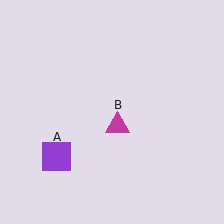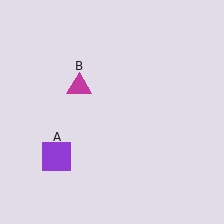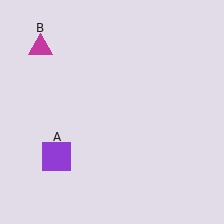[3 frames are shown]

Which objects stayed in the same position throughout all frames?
Purple square (object A) remained stationary.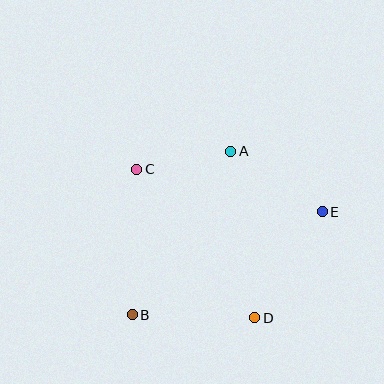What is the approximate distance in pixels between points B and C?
The distance between B and C is approximately 145 pixels.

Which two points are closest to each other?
Points A and C are closest to each other.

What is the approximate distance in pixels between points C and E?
The distance between C and E is approximately 190 pixels.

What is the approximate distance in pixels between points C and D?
The distance between C and D is approximately 189 pixels.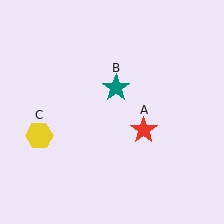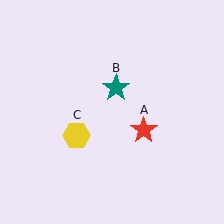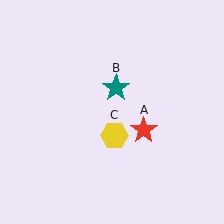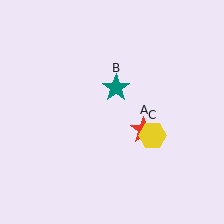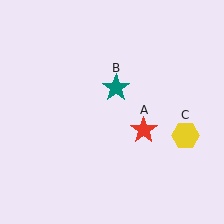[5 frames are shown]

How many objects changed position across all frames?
1 object changed position: yellow hexagon (object C).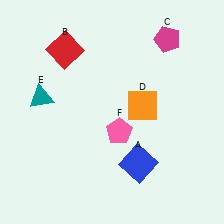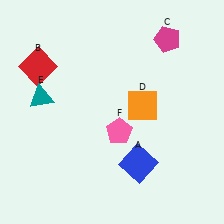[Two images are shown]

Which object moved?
The red square (B) moved left.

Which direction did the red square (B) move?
The red square (B) moved left.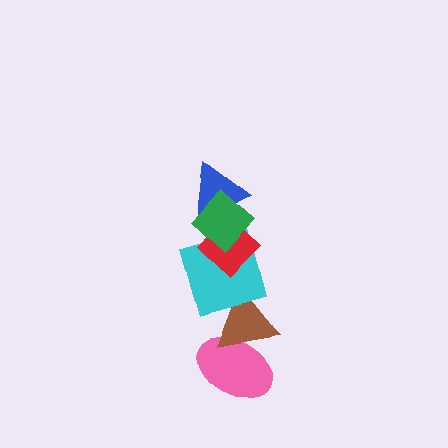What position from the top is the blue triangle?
The blue triangle is 2nd from the top.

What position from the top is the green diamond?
The green diamond is 1st from the top.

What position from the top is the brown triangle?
The brown triangle is 5th from the top.